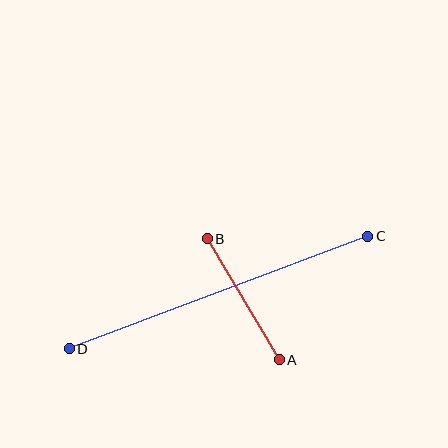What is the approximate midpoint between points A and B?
The midpoint is at approximately (243, 299) pixels.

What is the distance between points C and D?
The distance is approximately 319 pixels.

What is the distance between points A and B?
The distance is approximately 141 pixels.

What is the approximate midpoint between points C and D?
The midpoint is at approximately (219, 292) pixels.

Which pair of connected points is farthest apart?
Points C and D are farthest apart.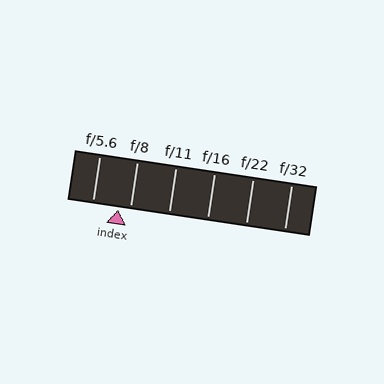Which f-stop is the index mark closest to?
The index mark is closest to f/8.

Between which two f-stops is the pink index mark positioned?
The index mark is between f/5.6 and f/8.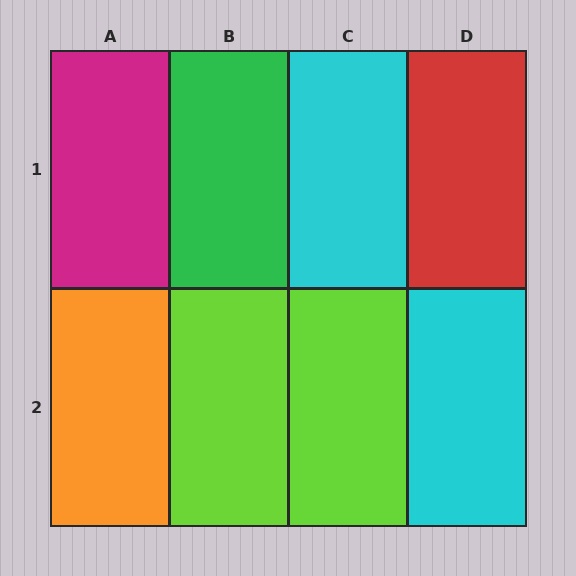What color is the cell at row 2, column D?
Cyan.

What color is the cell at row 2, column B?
Lime.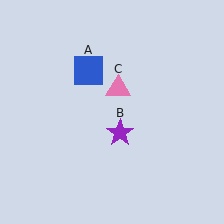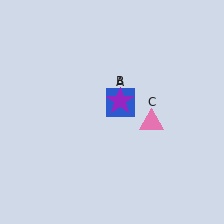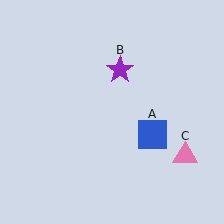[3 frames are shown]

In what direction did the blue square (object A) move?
The blue square (object A) moved down and to the right.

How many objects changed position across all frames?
3 objects changed position: blue square (object A), purple star (object B), pink triangle (object C).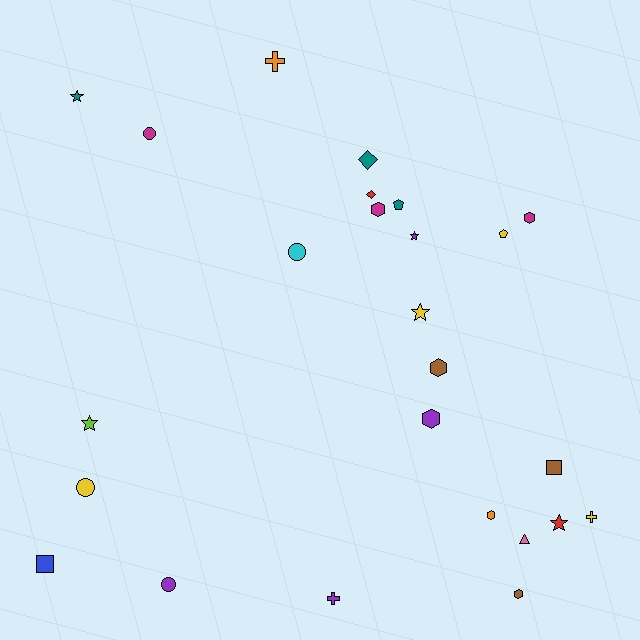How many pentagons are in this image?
There are 2 pentagons.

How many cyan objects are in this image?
There is 1 cyan object.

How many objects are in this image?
There are 25 objects.